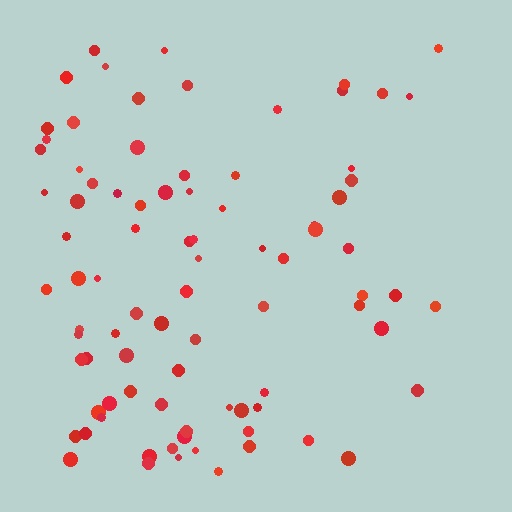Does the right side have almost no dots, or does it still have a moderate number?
Still a moderate number, just noticeably fewer than the left.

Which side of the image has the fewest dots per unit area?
The right.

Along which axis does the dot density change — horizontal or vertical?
Horizontal.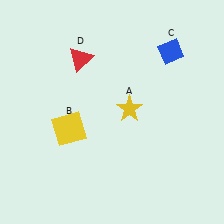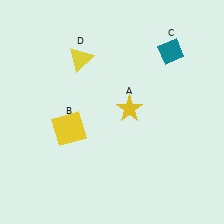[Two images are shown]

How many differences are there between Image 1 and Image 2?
There are 2 differences between the two images.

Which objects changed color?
C changed from blue to teal. D changed from red to yellow.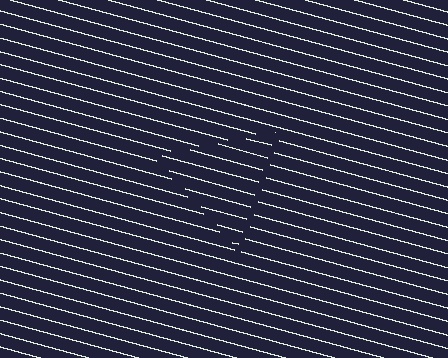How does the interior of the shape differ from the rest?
The interior of the shape contains the same grating, shifted by half a period — the contour is defined by the phase discontinuity where line-ends from the inner and outer gratings abut.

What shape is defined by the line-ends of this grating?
An illusory triangle. The interior of the shape contains the same grating, shifted by half a period — the contour is defined by the phase discontinuity where line-ends from the inner and outer gratings abut.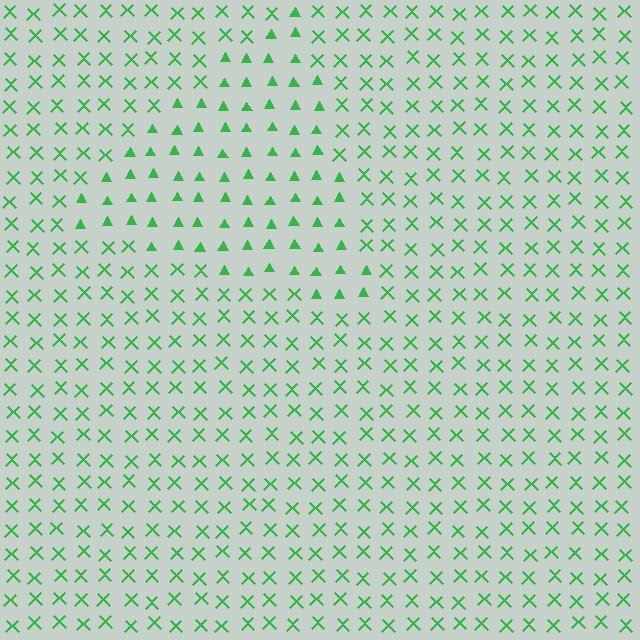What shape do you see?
I see a triangle.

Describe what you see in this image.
The image is filled with small green elements arranged in a uniform grid. A triangle-shaped region contains triangles, while the surrounding area contains X marks. The boundary is defined purely by the change in element shape.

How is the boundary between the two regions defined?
The boundary is defined by a change in element shape: triangles inside vs. X marks outside. All elements share the same color and spacing.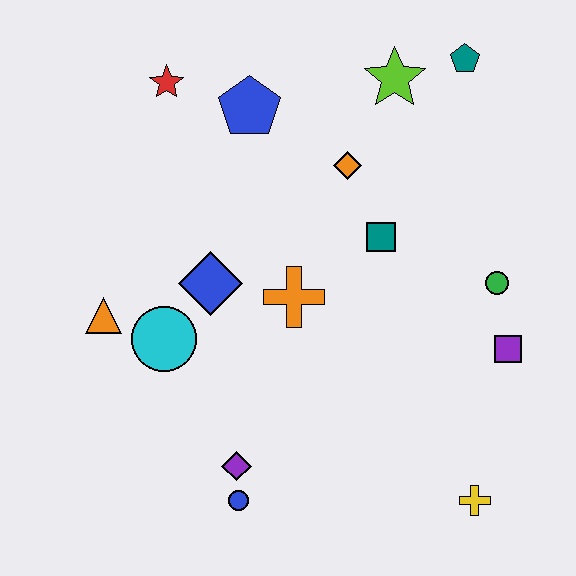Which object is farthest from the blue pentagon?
The yellow cross is farthest from the blue pentagon.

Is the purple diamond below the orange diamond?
Yes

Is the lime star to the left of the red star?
No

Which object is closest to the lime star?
The teal pentagon is closest to the lime star.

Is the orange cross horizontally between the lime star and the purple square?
No